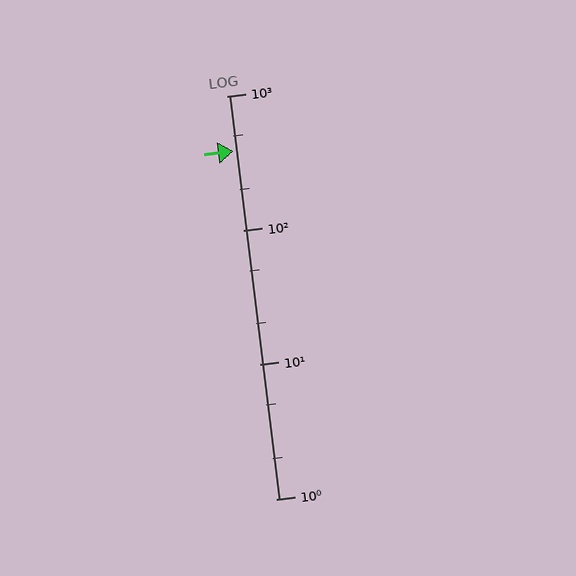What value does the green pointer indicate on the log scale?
The pointer indicates approximately 390.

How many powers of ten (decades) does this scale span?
The scale spans 3 decades, from 1 to 1000.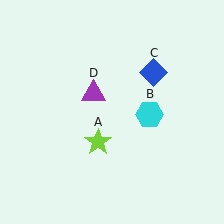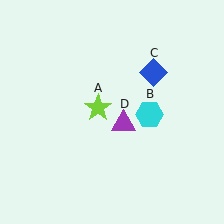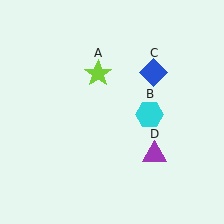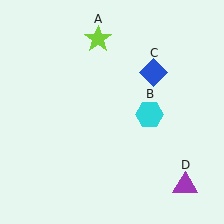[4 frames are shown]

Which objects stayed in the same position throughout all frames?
Cyan hexagon (object B) and blue diamond (object C) remained stationary.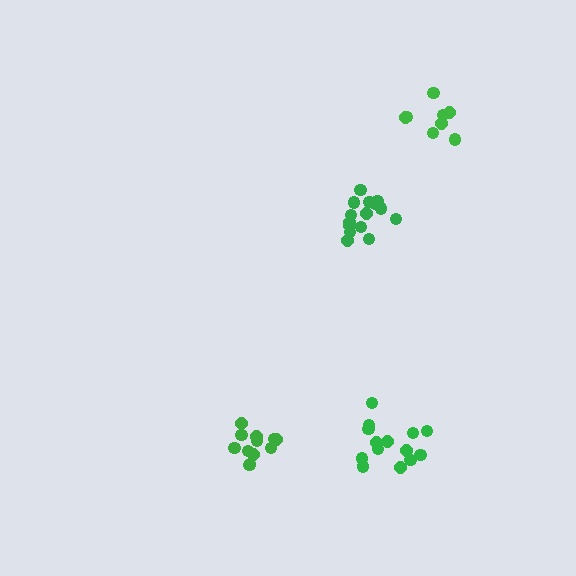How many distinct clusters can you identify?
There are 4 distinct clusters.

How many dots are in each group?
Group 1: 14 dots, Group 2: 15 dots, Group 3: 12 dots, Group 4: 9 dots (50 total).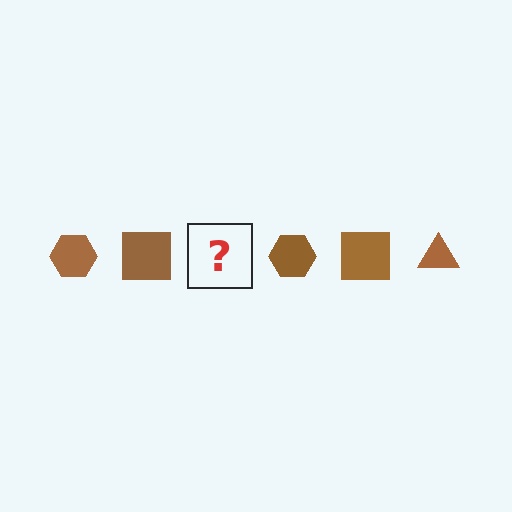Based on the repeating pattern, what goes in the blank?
The blank should be a brown triangle.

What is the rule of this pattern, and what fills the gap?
The rule is that the pattern cycles through hexagon, square, triangle shapes in brown. The gap should be filled with a brown triangle.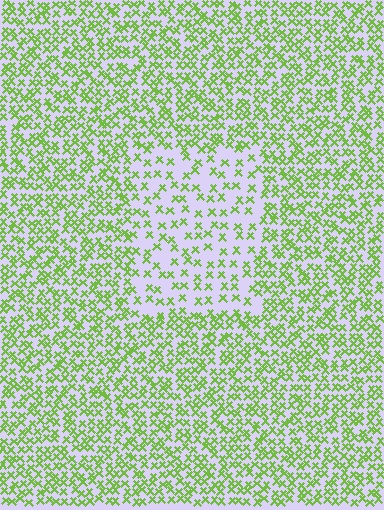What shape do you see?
I see a rectangle.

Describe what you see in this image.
The image contains small lime elements arranged at two different densities. A rectangle-shaped region is visible where the elements are less densely packed than the surrounding area.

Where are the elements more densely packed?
The elements are more densely packed outside the rectangle boundary.